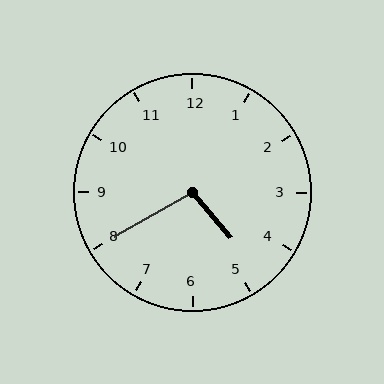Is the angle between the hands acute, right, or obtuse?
It is obtuse.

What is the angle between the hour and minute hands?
Approximately 100 degrees.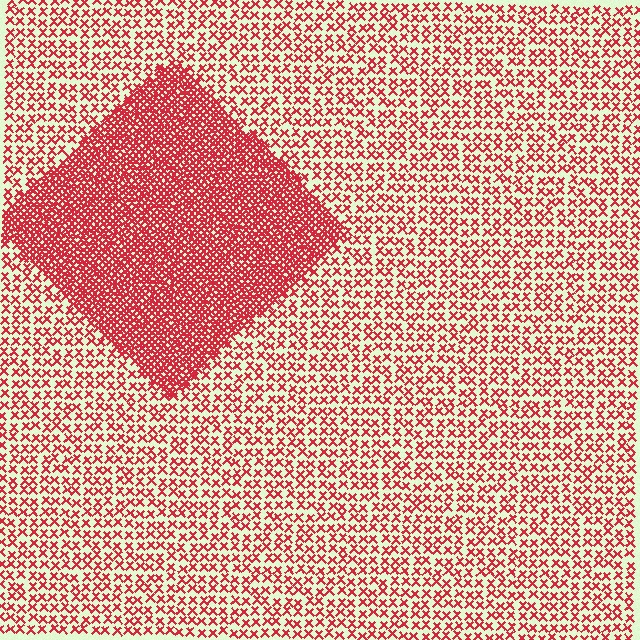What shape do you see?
I see a diamond.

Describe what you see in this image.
The image contains small red elements arranged at two different densities. A diamond-shaped region is visible where the elements are more densely packed than the surrounding area.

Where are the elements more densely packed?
The elements are more densely packed inside the diamond boundary.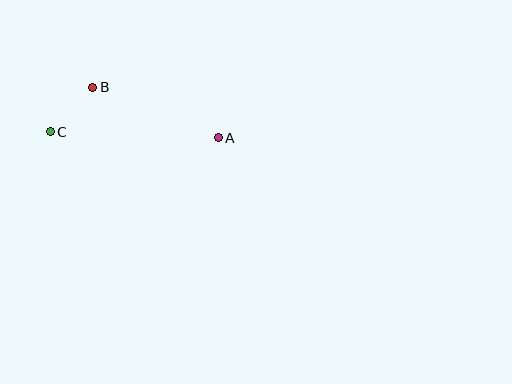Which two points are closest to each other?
Points B and C are closest to each other.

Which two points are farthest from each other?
Points A and C are farthest from each other.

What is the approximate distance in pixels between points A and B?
The distance between A and B is approximately 135 pixels.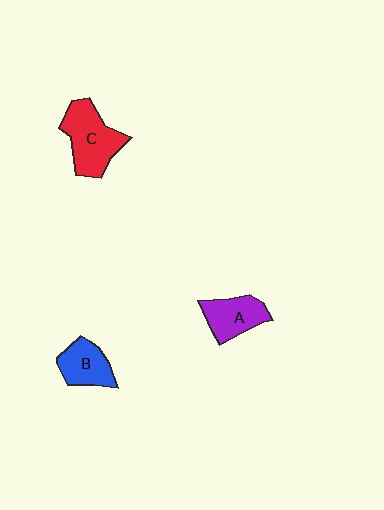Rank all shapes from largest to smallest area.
From largest to smallest: C (red), A (purple), B (blue).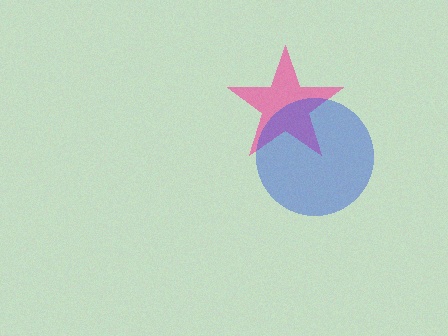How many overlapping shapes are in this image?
There are 2 overlapping shapes in the image.